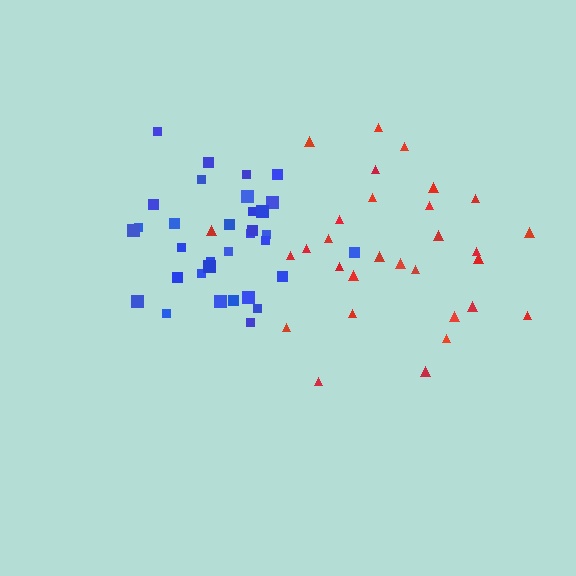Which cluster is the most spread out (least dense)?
Red.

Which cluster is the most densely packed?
Blue.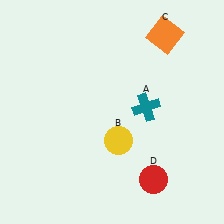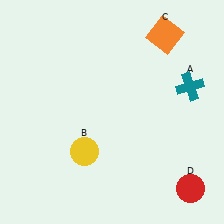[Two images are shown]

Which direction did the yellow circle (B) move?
The yellow circle (B) moved left.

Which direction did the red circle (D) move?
The red circle (D) moved right.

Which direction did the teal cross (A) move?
The teal cross (A) moved right.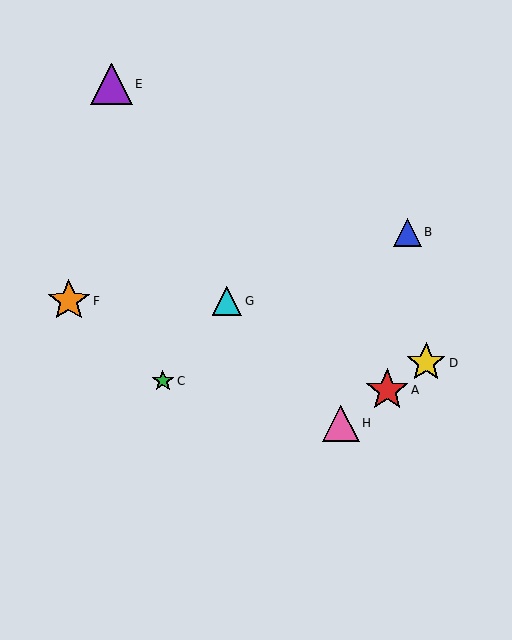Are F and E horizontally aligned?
No, F is at y≈301 and E is at y≈84.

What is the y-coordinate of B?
Object B is at y≈232.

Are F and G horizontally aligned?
Yes, both are at y≈301.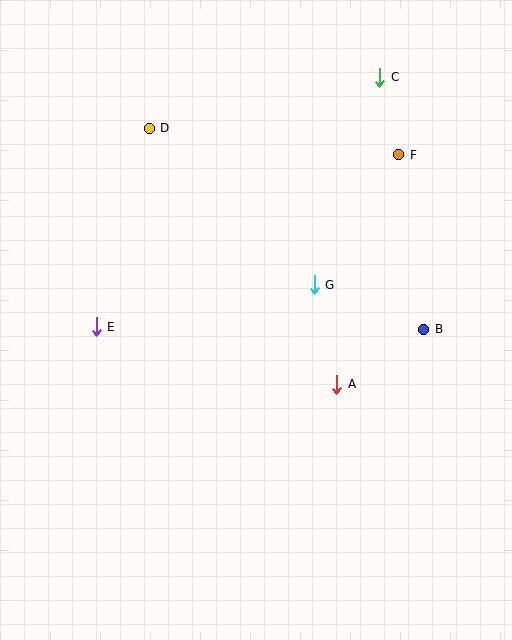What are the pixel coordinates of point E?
Point E is at (96, 327).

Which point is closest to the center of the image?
Point G at (314, 285) is closest to the center.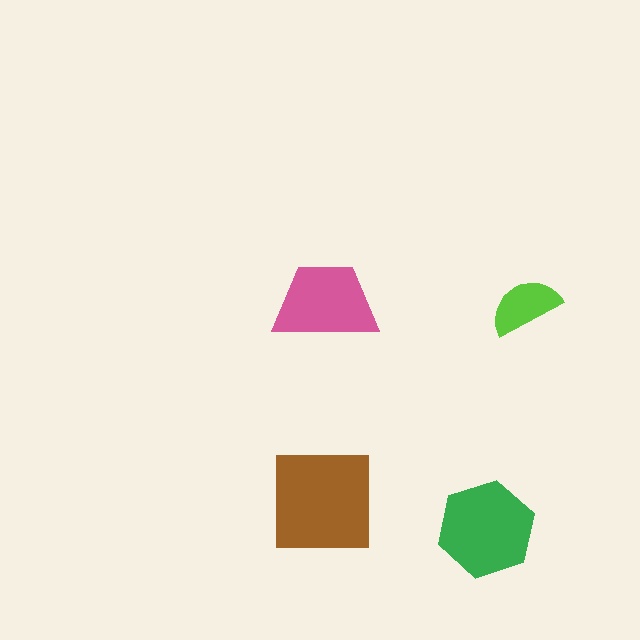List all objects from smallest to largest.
The lime semicircle, the pink trapezoid, the green hexagon, the brown square.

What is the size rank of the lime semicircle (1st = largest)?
4th.